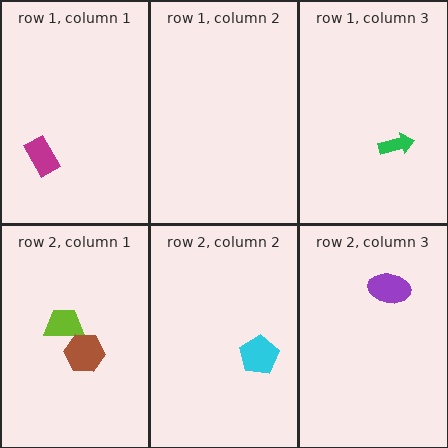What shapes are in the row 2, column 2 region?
The cyan pentagon.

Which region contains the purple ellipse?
The row 2, column 3 region.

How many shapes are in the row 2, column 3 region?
1.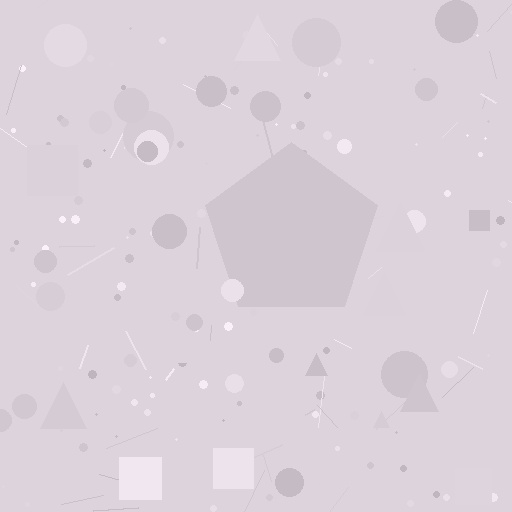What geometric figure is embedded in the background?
A pentagon is embedded in the background.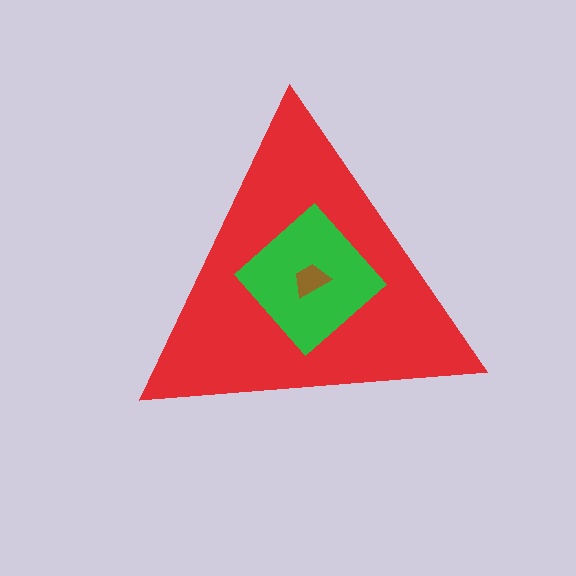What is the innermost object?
The brown trapezoid.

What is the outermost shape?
The red triangle.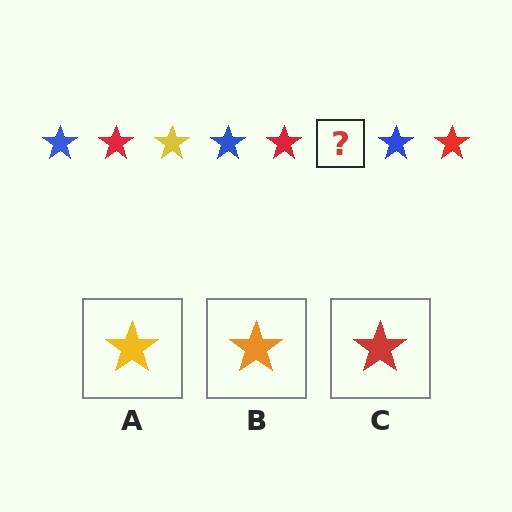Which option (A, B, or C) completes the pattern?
A.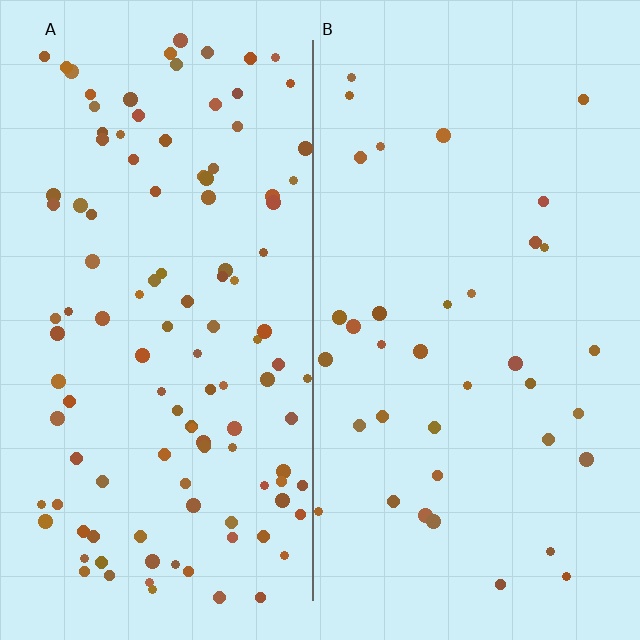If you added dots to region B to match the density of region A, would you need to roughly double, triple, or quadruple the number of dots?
Approximately triple.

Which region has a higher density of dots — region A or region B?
A (the left).